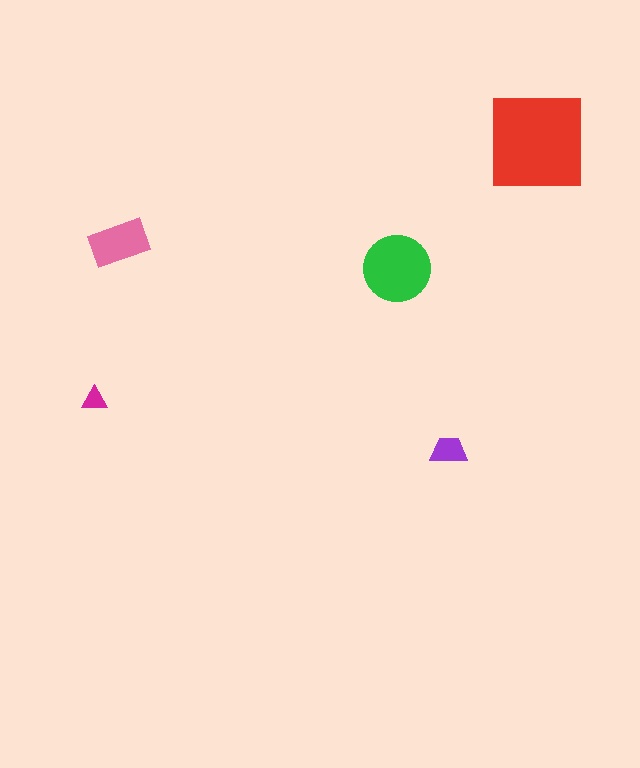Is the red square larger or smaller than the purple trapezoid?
Larger.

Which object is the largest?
The red square.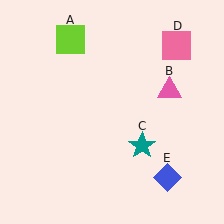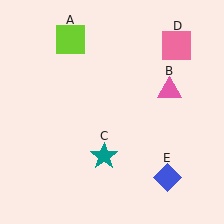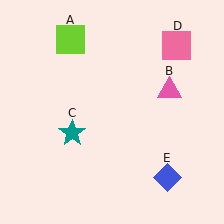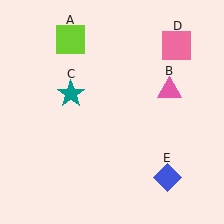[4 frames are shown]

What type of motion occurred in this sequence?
The teal star (object C) rotated clockwise around the center of the scene.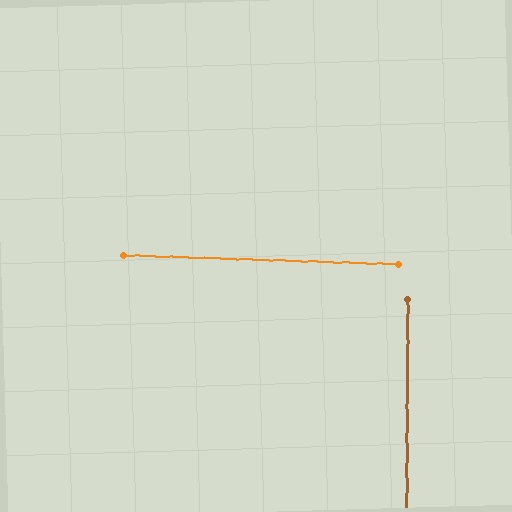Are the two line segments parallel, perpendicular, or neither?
Perpendicular — they meet at approximately 88°.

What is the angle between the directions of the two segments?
Approximately 88 degrees.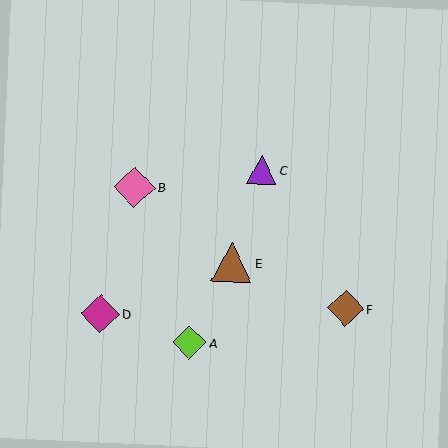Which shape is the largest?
The pink diamond (labeled B) is the largest.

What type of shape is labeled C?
Shape C is a purple triangle.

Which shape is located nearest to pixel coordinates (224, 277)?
The brown triangle (labeled E) at (232, 262) is nearest to that location.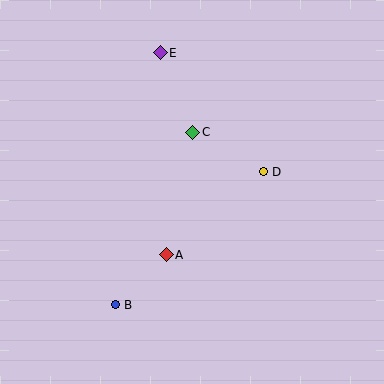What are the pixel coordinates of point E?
Point E is at (160, 53).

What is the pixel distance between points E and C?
The distance between E and C is 86 pixels.